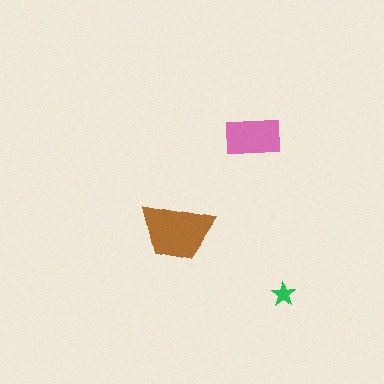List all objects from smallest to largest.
The green star, the pink rectangle, the brown trapezoid.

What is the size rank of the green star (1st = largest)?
3rd.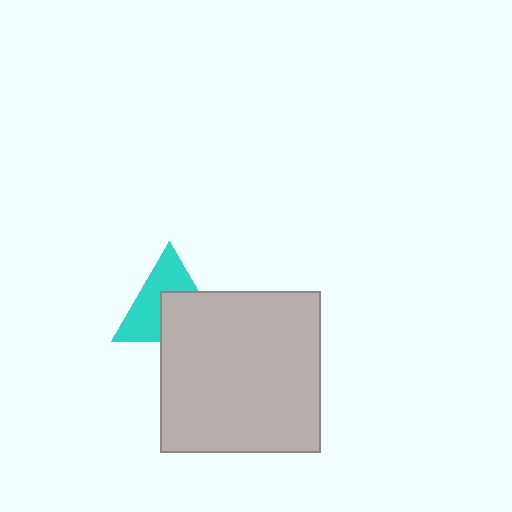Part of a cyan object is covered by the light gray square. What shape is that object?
It is a triangle.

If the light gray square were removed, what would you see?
You would see the complete cyan triangle.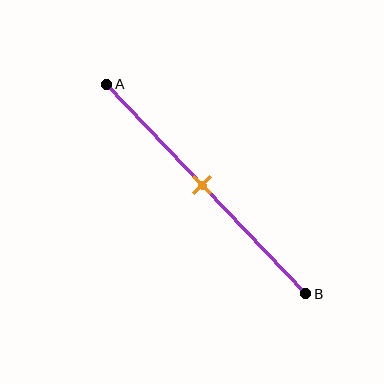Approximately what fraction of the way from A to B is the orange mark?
The orange mark is approximately 50% of the way from A to B.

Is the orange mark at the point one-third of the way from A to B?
No, the mark is at about 50% from A, not at the 33% one-third point.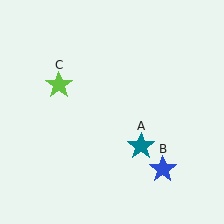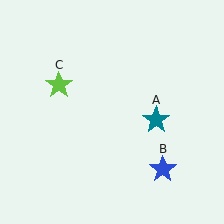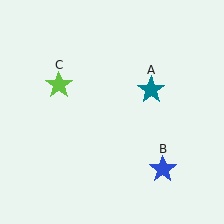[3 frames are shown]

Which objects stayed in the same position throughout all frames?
Blue star (object B) and lime star (object C) remained stationary.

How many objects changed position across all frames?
1 object changed position: teal star (object A).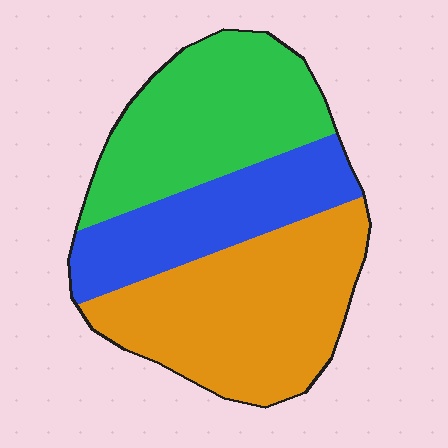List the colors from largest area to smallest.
From largest to smallest: orange, green, blue.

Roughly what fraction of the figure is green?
Green takes up between a third and a half of the figure.